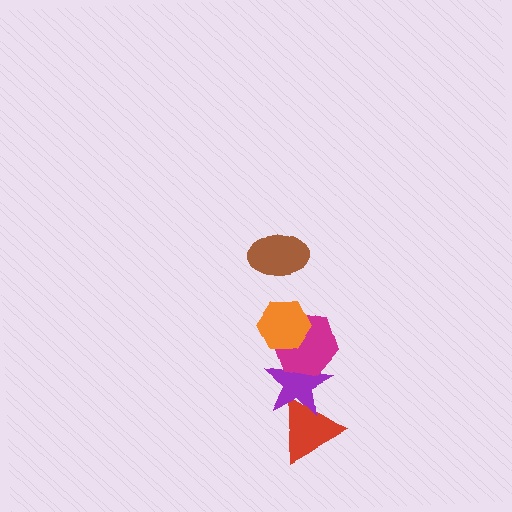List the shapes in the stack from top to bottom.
From top to bottom: the brown ellipse, the orange hexagon, the magenta hexagon, the purple star, the red triangle.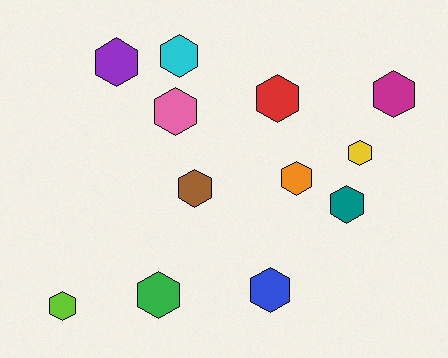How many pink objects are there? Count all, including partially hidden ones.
There is 1 pink object.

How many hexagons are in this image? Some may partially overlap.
There are 12 hexagons.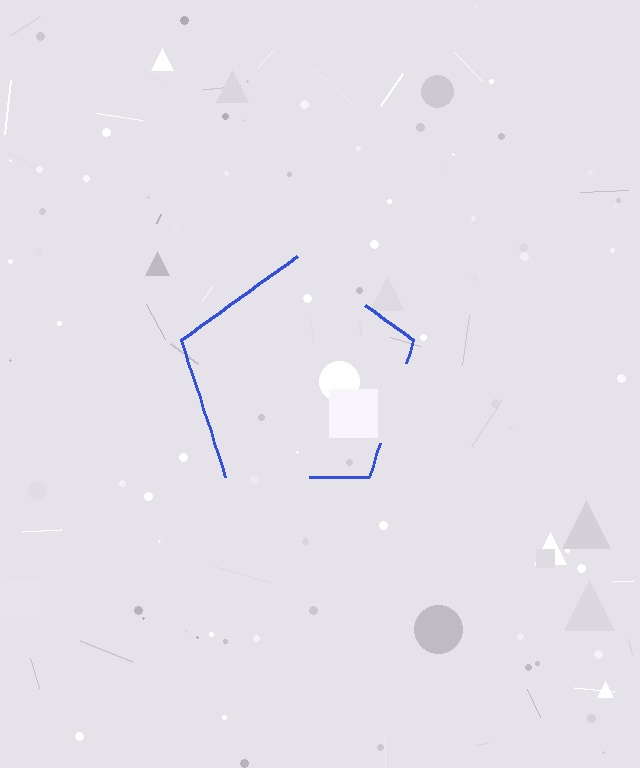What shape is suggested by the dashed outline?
The dashed outline suggests a pentagon.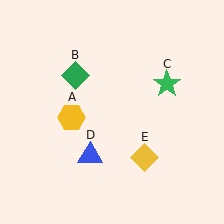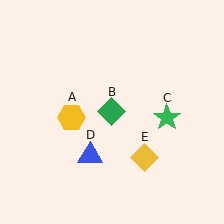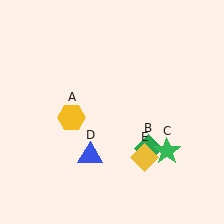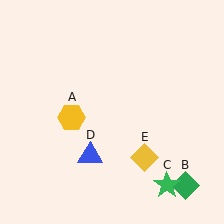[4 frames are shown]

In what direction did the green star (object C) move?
The green star (object C) moved down.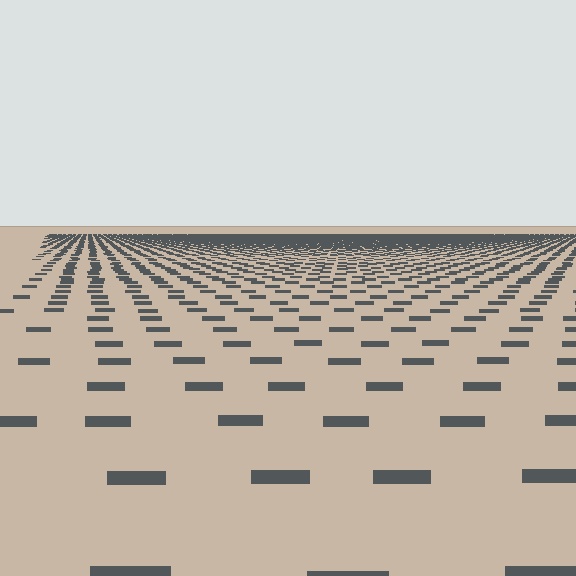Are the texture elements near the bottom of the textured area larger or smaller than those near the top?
Larger. Near the bottom, elements are closer to the viewer and appear at a bigger on-screen size.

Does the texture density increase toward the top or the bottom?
Density increases toward the top.